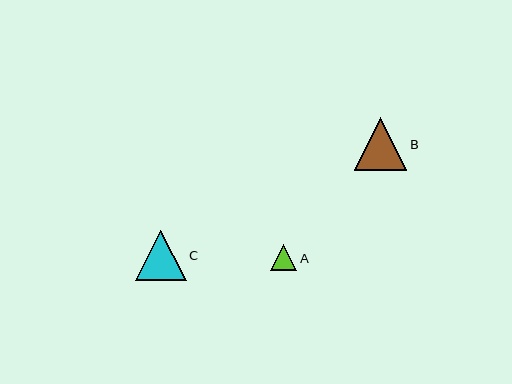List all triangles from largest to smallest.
From largest to smallest: B, C, A.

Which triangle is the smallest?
Triangle A is the smallest with a size of approximately 26 pixels.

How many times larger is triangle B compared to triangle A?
Triangle B is approximately 2.0 times the size of triangle A.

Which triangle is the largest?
Triangle B is the largest with a size of approximately 52 pixels.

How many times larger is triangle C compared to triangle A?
Triangle C is approximately 1.9 times the size of triangle A.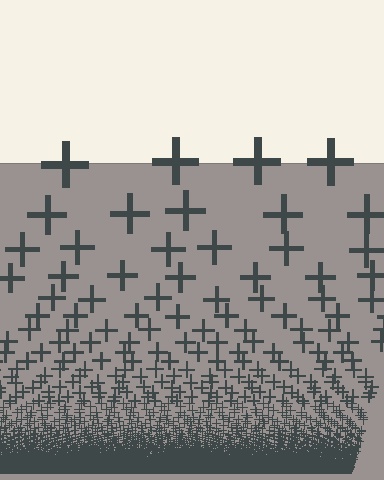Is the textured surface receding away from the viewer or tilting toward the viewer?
The surface appears to tilt toward the viewer. Texture elements get larger and sparser toward the top.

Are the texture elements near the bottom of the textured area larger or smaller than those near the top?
Smaller. The gradient is inverted — elements near the bottom are smaller and denser.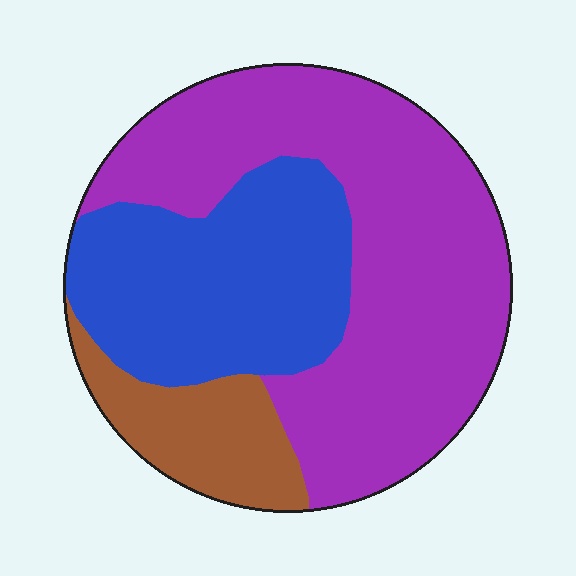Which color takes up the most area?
Purple, at roughly 55%.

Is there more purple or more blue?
Purple.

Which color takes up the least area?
Brown, at roughly 15%.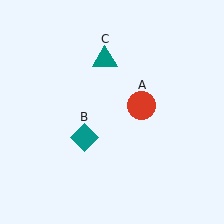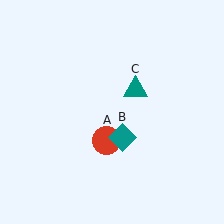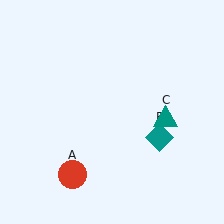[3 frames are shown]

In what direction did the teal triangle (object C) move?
The teal triangle (object C) moved down and to the right.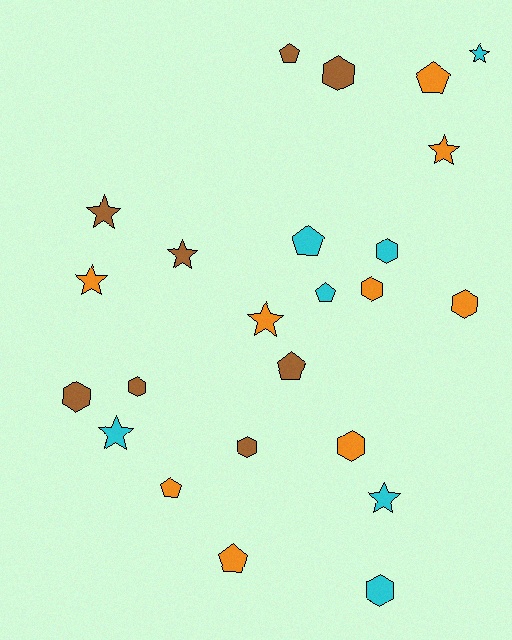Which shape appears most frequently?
Hexagon, with 9 objects.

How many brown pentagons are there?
There are 2 brown pentagons.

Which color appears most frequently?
Orange, with 9 objects.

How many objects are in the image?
There are 24 objects.